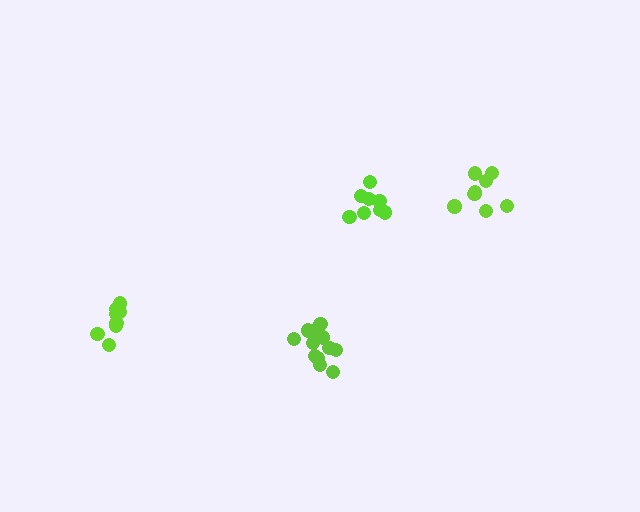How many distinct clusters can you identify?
There are 4 distinct clusters.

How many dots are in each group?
Group 1: 8 dots, Group 2: 8 dots, Group 3: 13 dots, Group 4: 8 dots (37 total).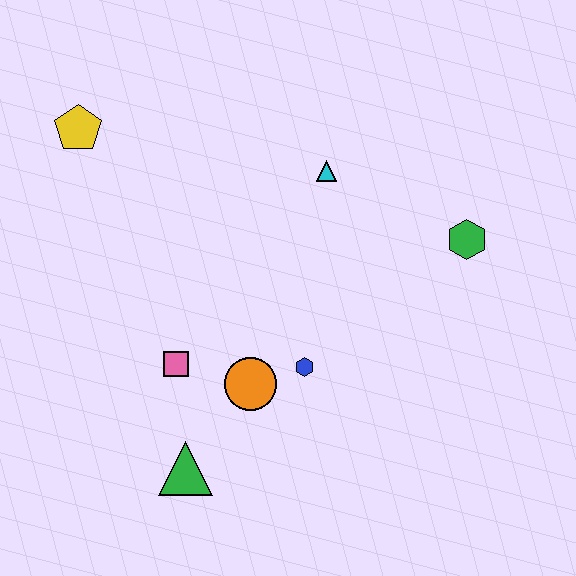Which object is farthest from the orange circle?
The yellow pentagon is farthest from the orange circle.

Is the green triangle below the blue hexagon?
Yes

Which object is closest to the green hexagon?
The cyan triangle is closest to the green hexagon.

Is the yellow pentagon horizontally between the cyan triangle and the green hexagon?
No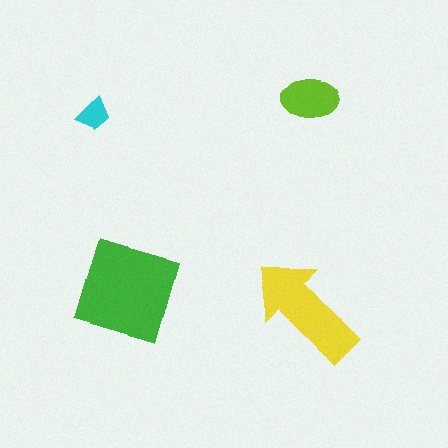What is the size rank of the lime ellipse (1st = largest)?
3rd.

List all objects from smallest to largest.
The cyan trapezoid, the lime ellipse, the yellow arrow, the green diamond.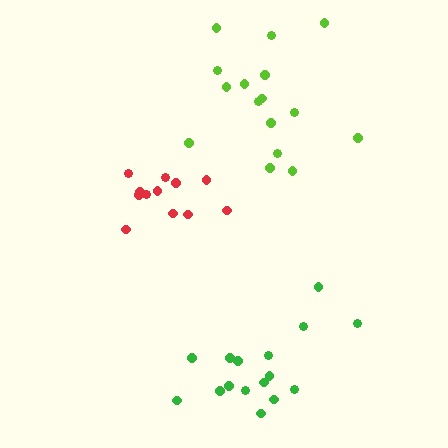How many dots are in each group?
Group 1: 16 dots, Group 2: 13 dots, Group 3: 16 dots (45 total).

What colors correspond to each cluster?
The clusters are colored: green, red, lime.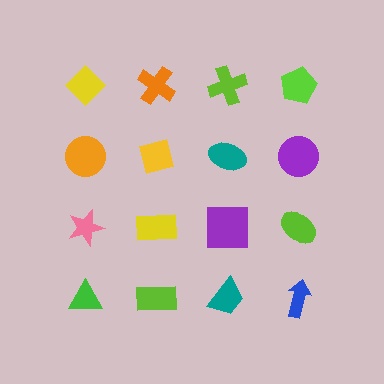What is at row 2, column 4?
A purple circle.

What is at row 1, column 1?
A yellow diamond.